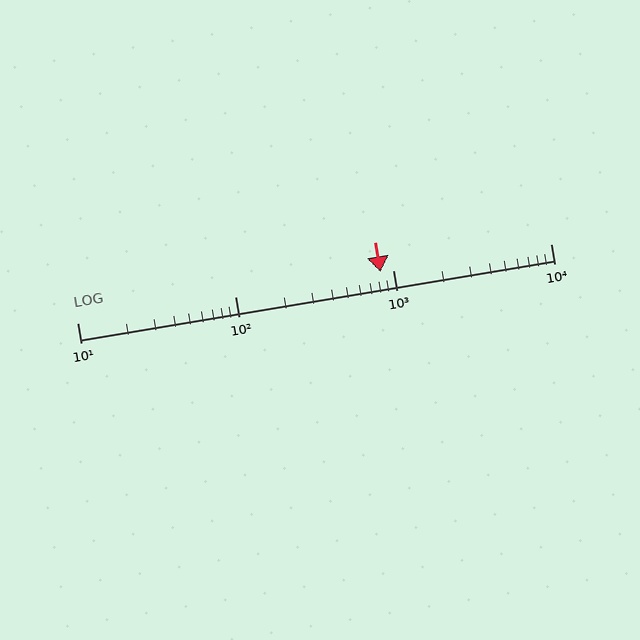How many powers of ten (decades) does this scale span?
The scale spans 3 decades, from 10 to 10000.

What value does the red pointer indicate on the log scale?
The pointer indicates approximately 840.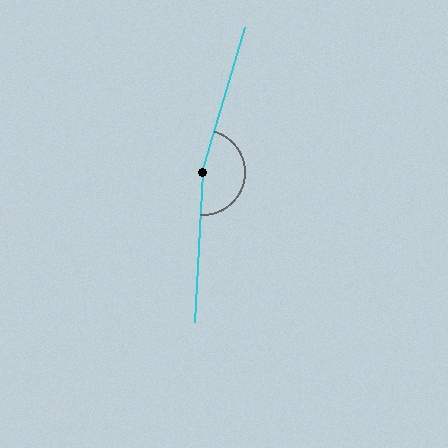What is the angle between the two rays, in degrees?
Approximately 166 degrees.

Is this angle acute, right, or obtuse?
It is obtuse.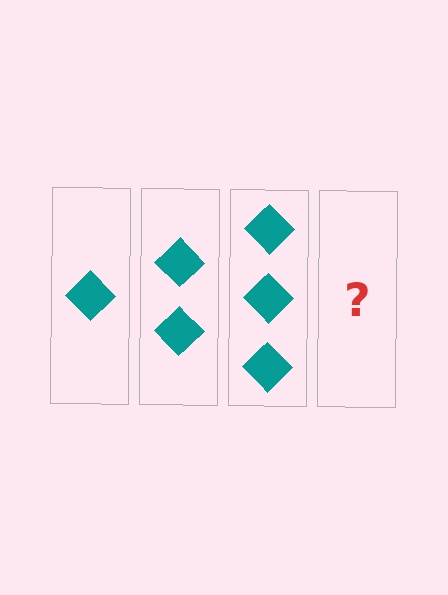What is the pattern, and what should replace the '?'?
The pattern is that each step adds one more diamond. The '?' should be 4 diamonds.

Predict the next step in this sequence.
The next step is 4 diamonds.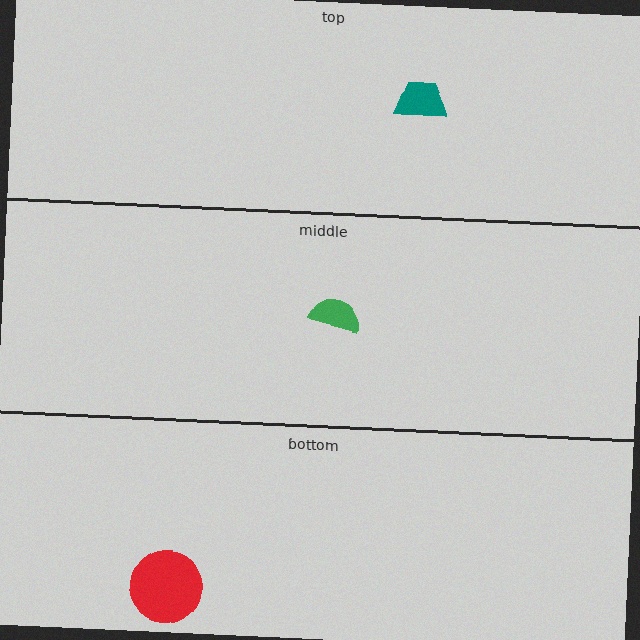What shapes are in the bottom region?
The red circle.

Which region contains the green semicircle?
The middle region.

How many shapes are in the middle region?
1.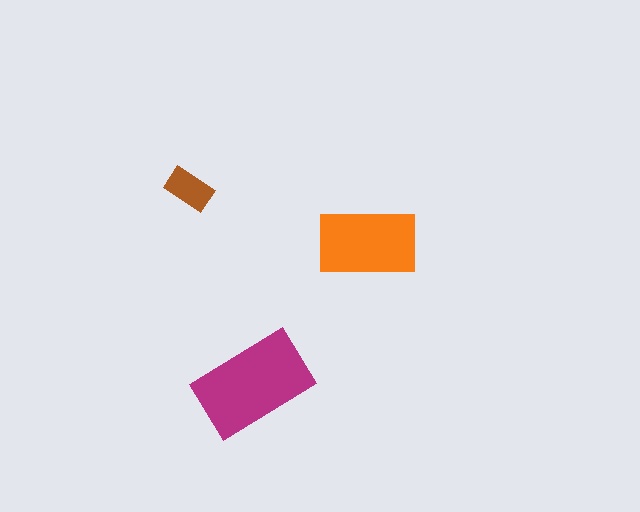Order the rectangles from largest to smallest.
the magenta one, the orange one, the brown one.